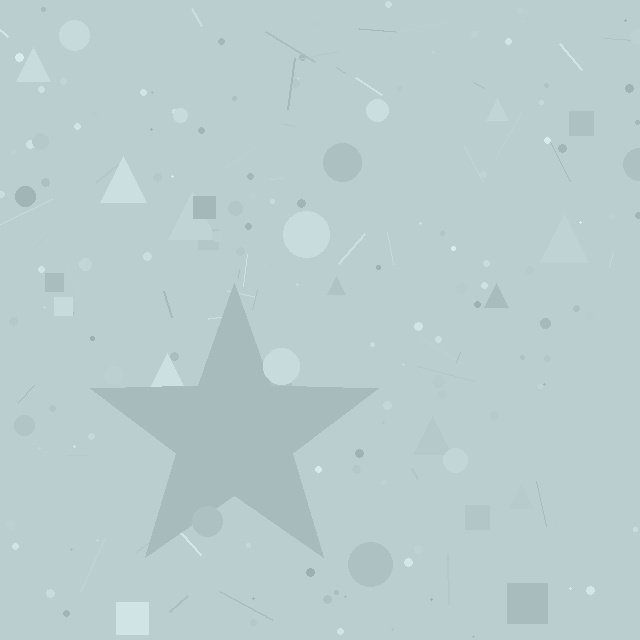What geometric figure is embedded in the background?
A star is embedded in the background.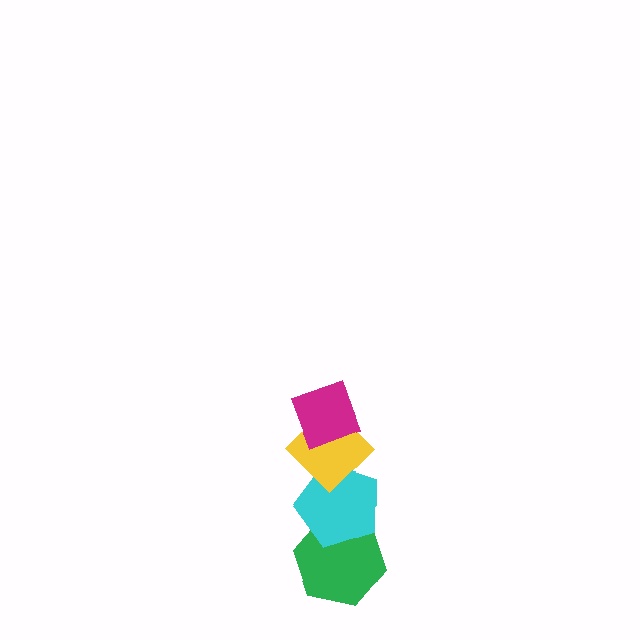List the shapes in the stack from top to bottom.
From top to bottom: the magenta diamond, the yellow diamond, the cyan pentagon, the green hexagon.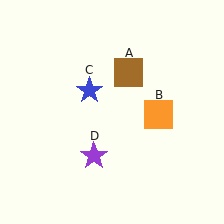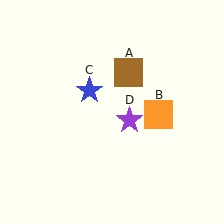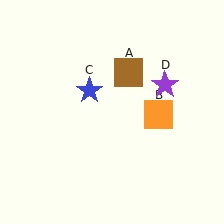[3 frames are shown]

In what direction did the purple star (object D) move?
The purple star (object D) moved up and to the right.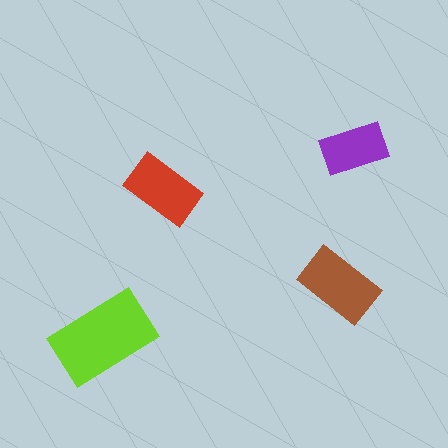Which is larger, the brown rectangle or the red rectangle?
The brown one.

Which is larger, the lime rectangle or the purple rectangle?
The lime one.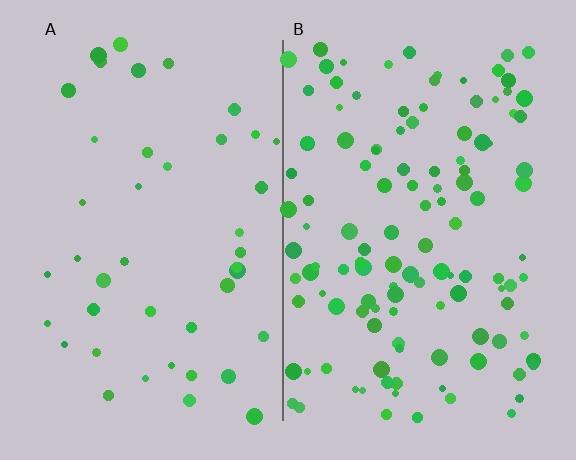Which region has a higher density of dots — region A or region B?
B (the right).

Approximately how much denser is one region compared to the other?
Approximately 2.9× — region B over region A.